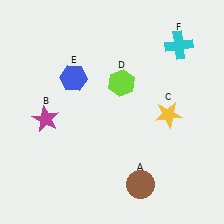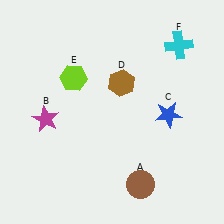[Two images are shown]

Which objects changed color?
C changed from yellow to blue. D changed from lime to brown. E changed from blue to lime.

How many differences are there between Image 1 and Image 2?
There are 3 differences between the two images.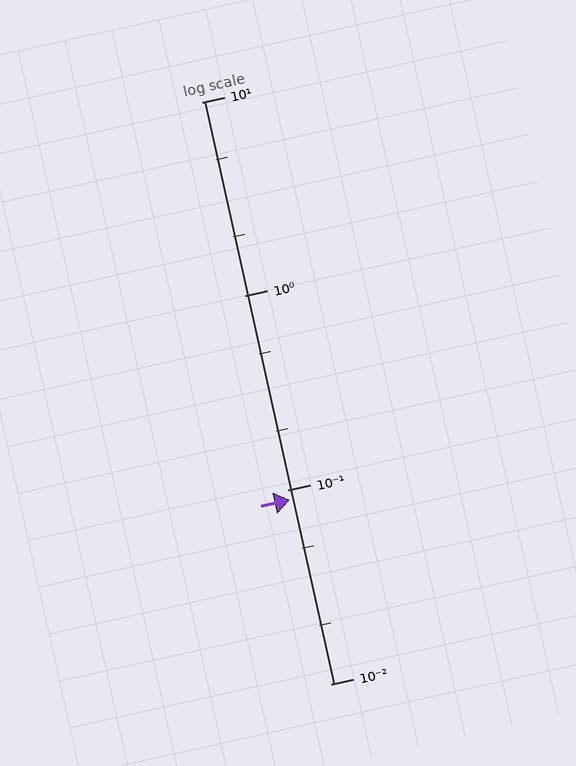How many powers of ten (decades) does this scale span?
The scale spans 3 decades, from 0.01 to 10.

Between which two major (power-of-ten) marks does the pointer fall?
The pointer is between 0.01 and 0.1.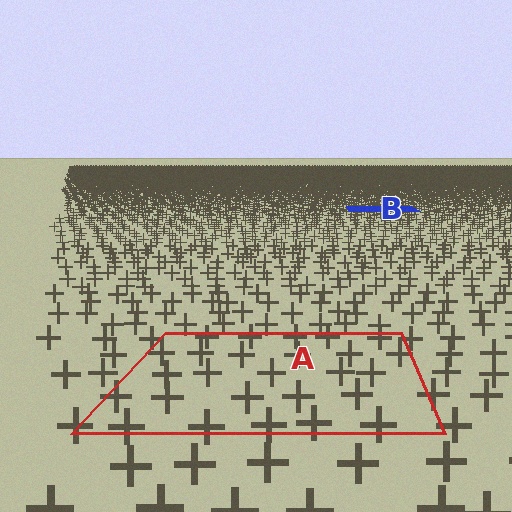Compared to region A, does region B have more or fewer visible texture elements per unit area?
Region B has more texture elements per unit area — they are packed more densely because it is farther away.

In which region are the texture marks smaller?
The texture marks are smaller in region B, because it is farther away.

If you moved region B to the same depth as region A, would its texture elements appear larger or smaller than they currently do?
They would appear larger. At a closer depth, the same texture elements are projected at a bigger on-screen size.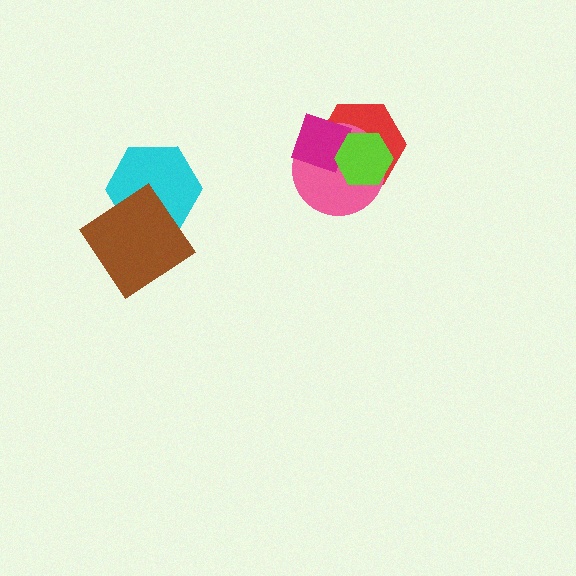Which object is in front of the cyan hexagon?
The brown diamond is in front of the cyan hexagon.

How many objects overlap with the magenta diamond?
3 objects overlap with the magenta diamond.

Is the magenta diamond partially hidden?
Yes, it is partially covered by another shape.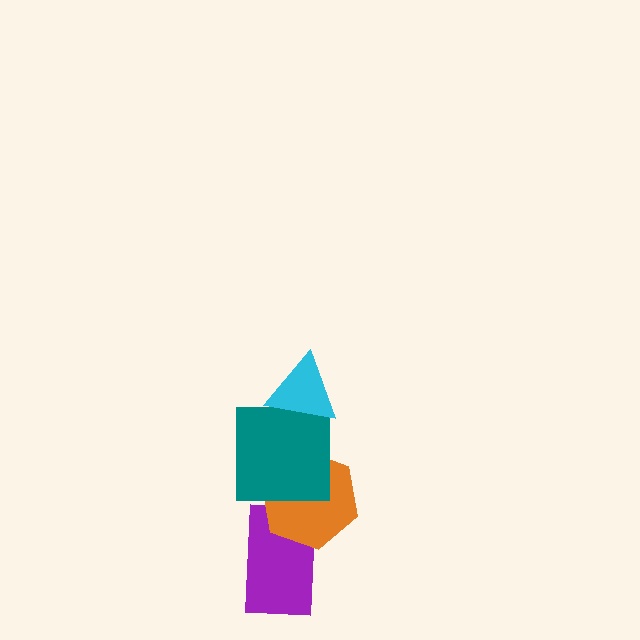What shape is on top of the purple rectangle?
The orange hexagon is on top of the purple rectangle.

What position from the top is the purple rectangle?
The purple rectangle is 4th from the top.